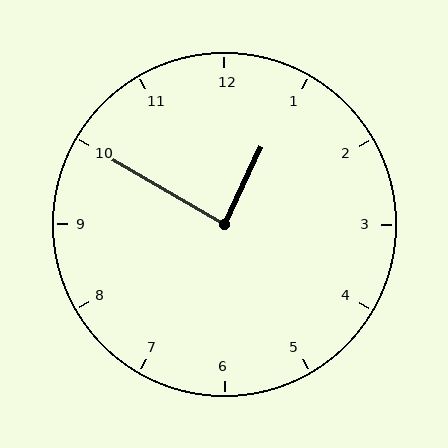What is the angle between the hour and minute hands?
Approximately 85 degrees.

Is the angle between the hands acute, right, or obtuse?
It is right.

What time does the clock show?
12:50.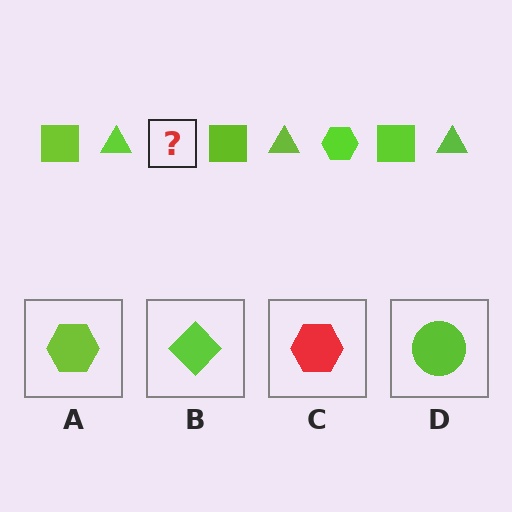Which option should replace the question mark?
Option A.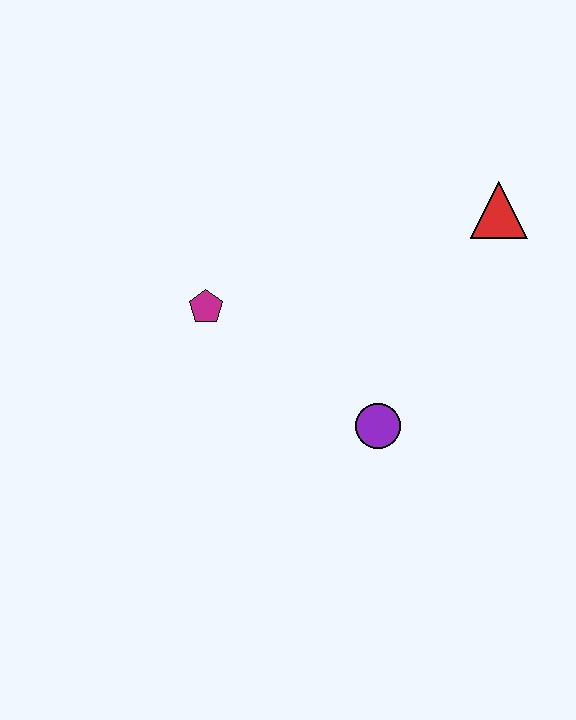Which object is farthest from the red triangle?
The magenta pentagon is farthest from the red triangle.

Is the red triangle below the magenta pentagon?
No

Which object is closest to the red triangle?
The purple circle is closest to the red triangle.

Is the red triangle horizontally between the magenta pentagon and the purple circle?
No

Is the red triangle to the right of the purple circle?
Yes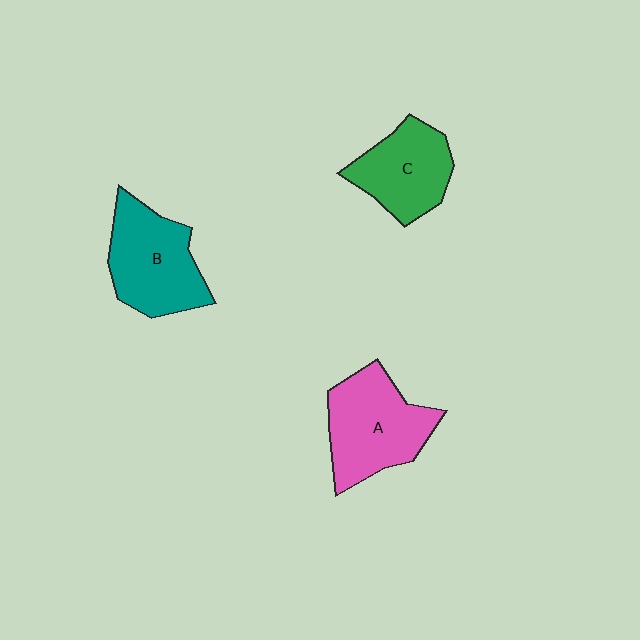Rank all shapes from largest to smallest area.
From largest to smallest: A (pink), B (teal), C (green).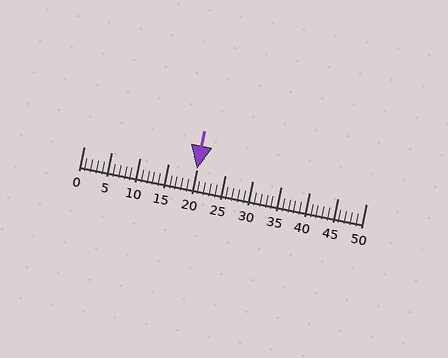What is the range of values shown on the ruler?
The ruler shows values from 0 to 50.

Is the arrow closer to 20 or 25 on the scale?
The arrow is closer to 20.